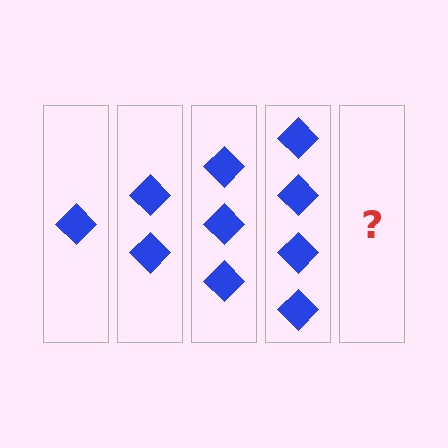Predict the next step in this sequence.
The next step is 5 diamonds.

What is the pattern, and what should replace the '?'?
The pattern is that each step adds one more diamond. The '?' should be 5 diamonds.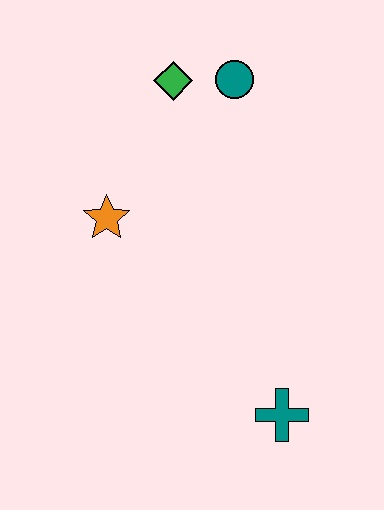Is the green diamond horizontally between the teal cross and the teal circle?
No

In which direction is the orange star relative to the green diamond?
The orange star is below the green diamond.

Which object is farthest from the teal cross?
The green diamond is farthest from the teal cross.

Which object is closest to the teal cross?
The orange star is closest to the teal cross.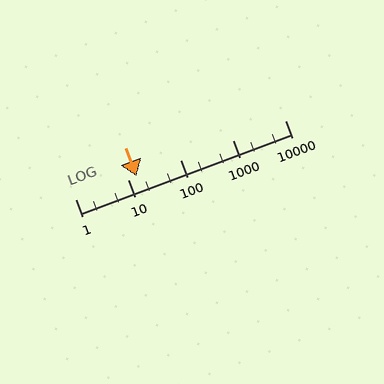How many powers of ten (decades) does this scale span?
The scale spans 4 decades, from 1 to 10000.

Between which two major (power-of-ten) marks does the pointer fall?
The pointer is between 10 and 100.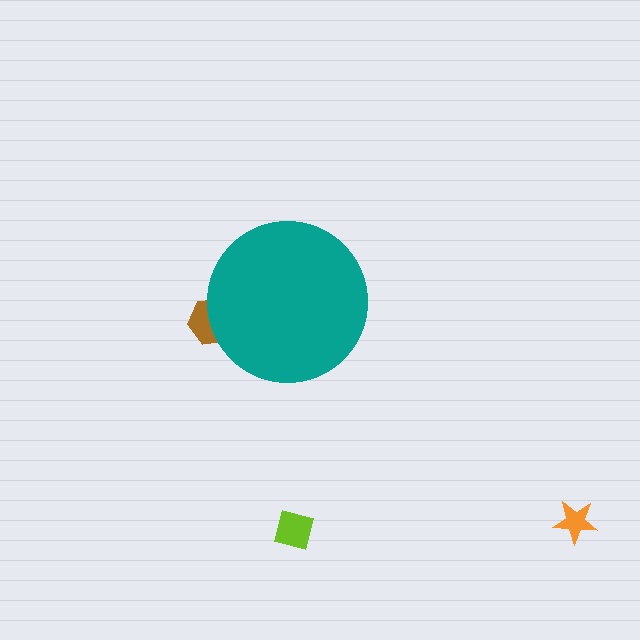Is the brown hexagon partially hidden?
Yes, the brown hexagon is partially hidden behind the teal circle.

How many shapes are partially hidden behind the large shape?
1 shape is partially hidden.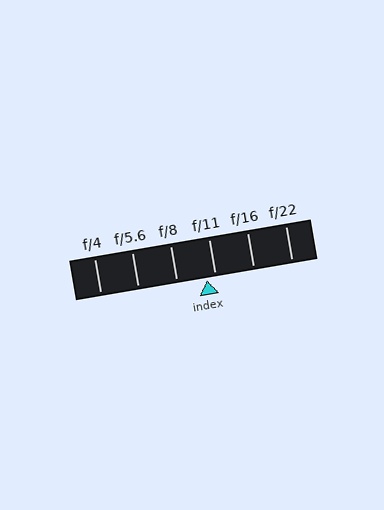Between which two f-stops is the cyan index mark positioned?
The index mark is between f/8 and f/11.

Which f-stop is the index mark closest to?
The index mark is closest to f/11.